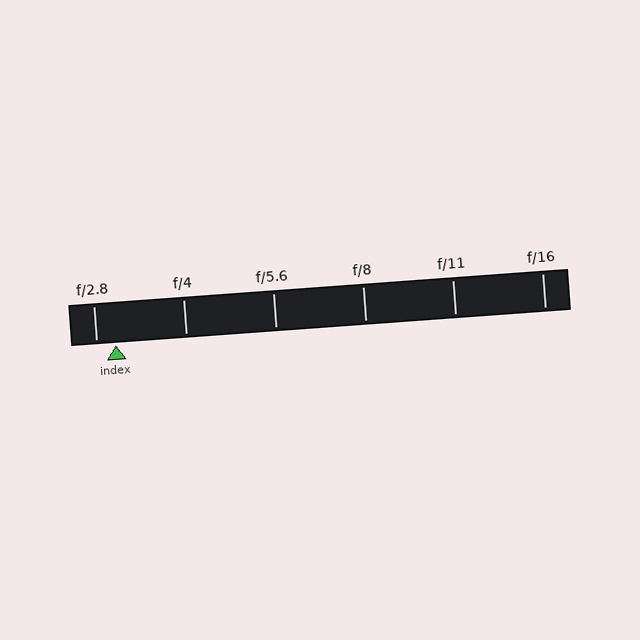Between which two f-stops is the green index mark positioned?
The index mark is between f/2.8 and f/4.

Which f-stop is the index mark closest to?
The index mark is closest to f/2.8.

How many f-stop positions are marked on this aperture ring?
There are 6 f-stop positions marked.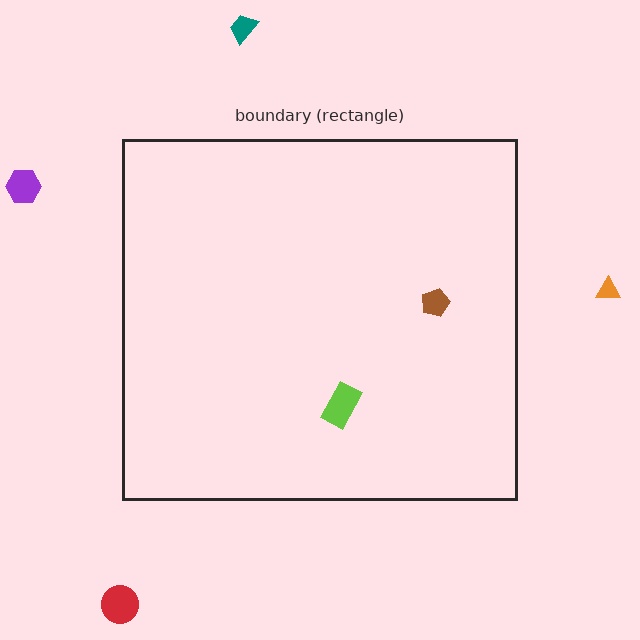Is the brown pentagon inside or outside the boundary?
Inside.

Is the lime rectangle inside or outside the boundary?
Inside.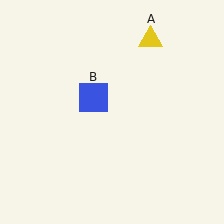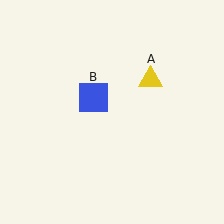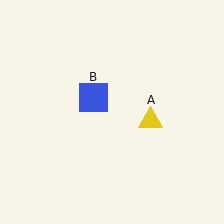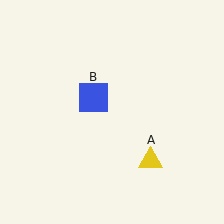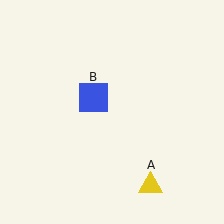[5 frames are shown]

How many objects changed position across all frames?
1 object changed position: yellow triangle (object A).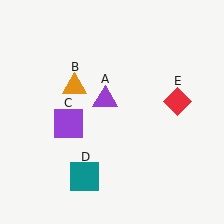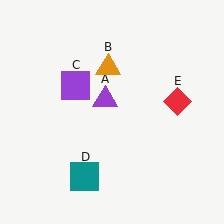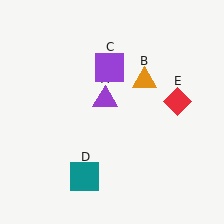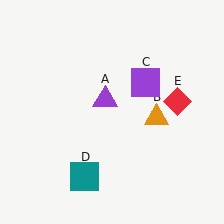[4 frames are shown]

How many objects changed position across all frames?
2 objects changed position: orange triangle (object B), purple square (object C).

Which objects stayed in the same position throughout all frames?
Purple triangle (object A) and teal square (object D) and red diamond (object E) remained stationary.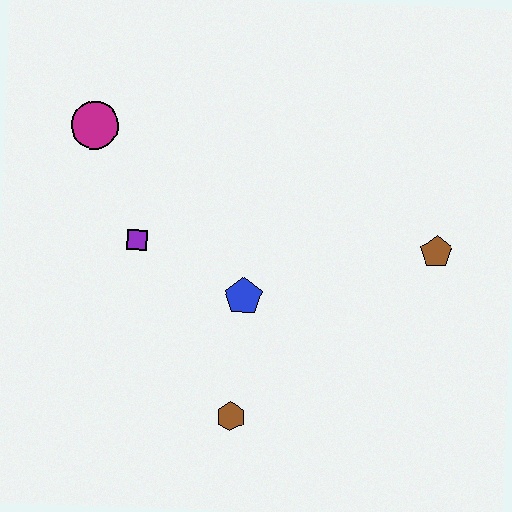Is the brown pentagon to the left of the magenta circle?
No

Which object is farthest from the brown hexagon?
The magenta circle is farthest from the brown hexagon.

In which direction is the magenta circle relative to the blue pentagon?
The magenta circle is above the blue pentagon.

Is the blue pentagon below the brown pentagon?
Yes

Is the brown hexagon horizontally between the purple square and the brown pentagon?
Yes